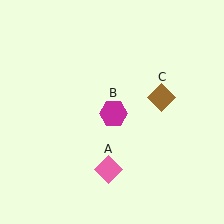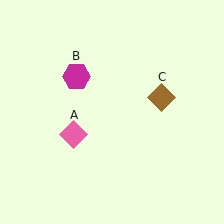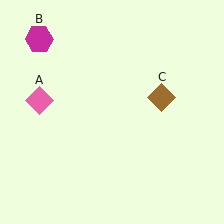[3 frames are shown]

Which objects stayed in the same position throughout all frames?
Brown diamond (object C) remained stationary.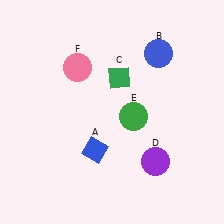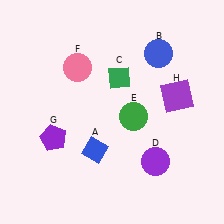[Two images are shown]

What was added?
A purple pentagon (G), a purple square (H) were added in Image 2.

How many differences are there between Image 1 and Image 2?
There are 2 differences between the two images.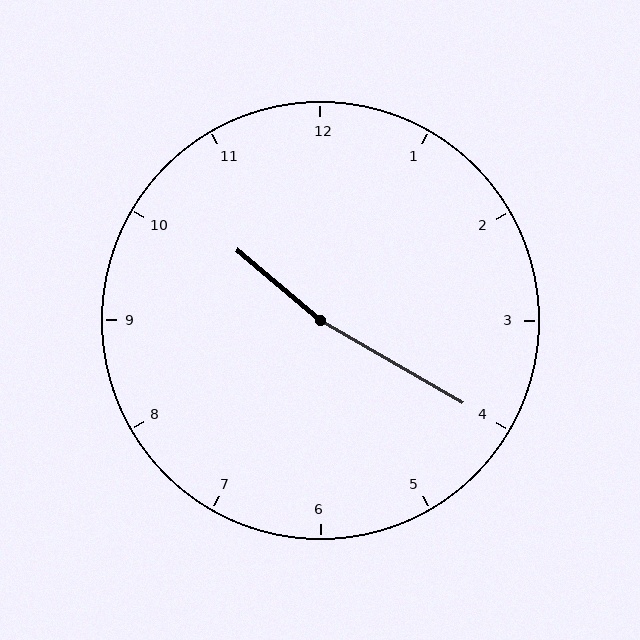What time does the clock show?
10:20.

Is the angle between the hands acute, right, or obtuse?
It is obtuse.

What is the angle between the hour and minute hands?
Approximately 170 degrees.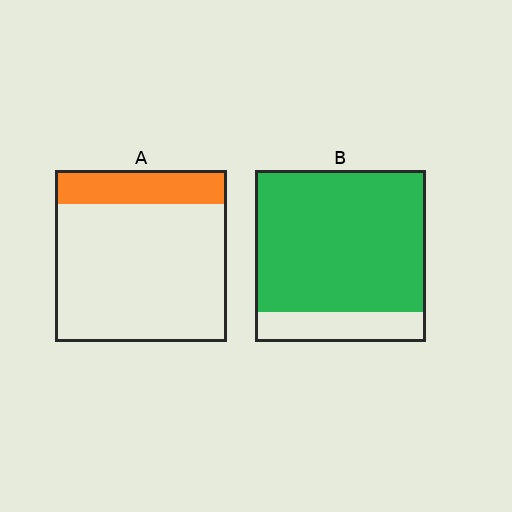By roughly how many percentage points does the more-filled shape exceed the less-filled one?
By roughly 65 percentage points (B over A).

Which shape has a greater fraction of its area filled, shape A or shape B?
Shape B.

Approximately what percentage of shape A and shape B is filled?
A is approximately 20% and B is approximately 85%.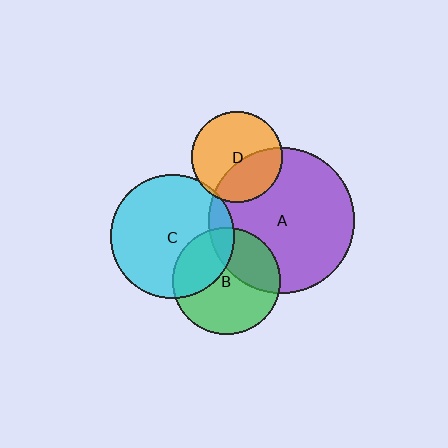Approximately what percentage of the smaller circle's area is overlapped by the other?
Approximately 30%.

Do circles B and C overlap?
Yes.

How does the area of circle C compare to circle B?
Approximately 1.3 times.